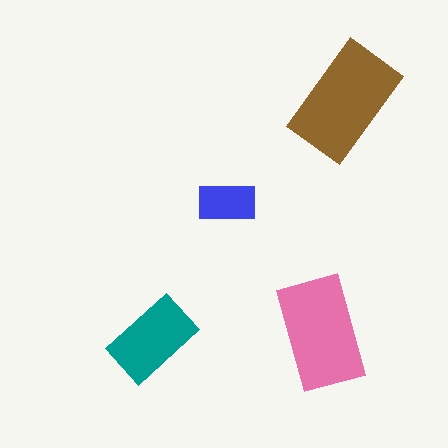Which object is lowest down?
The teal rectangle is bottommost.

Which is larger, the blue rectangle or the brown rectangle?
The brown one.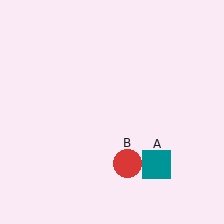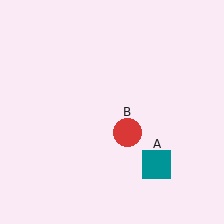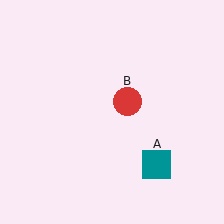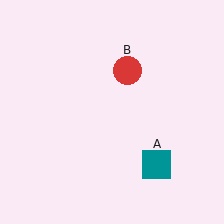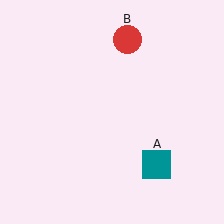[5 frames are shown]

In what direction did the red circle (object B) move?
The red circle (object B) moved up.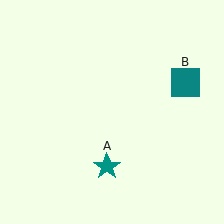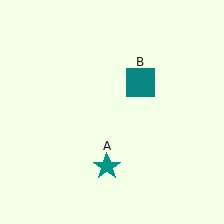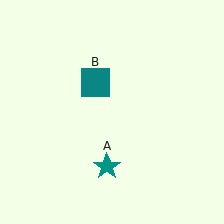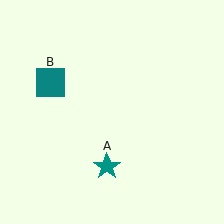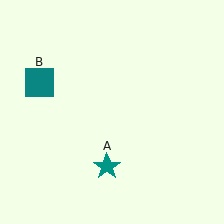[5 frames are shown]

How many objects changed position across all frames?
1 object changed position: teal square (object B).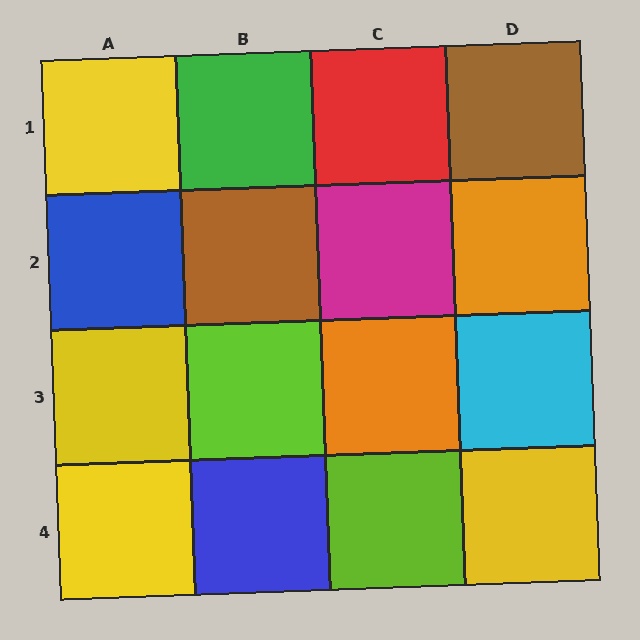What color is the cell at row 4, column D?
Yellow.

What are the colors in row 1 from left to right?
Yellow, green, red, brown.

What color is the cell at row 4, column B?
Blue.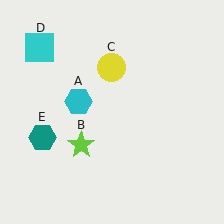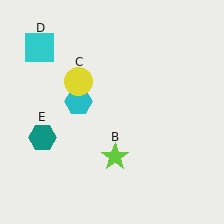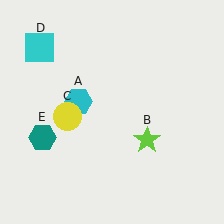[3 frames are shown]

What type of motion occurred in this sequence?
The lime star (object B), yellow circle (object C) rotated counterclockwise around the center of the scene.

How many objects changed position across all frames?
2 objects changed position: lime star (object B), yellow circle (object C).